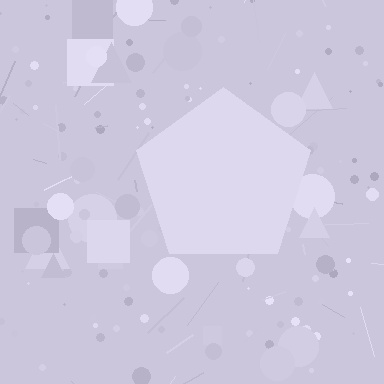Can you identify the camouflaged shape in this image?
The camouflaged shape is a pentagon.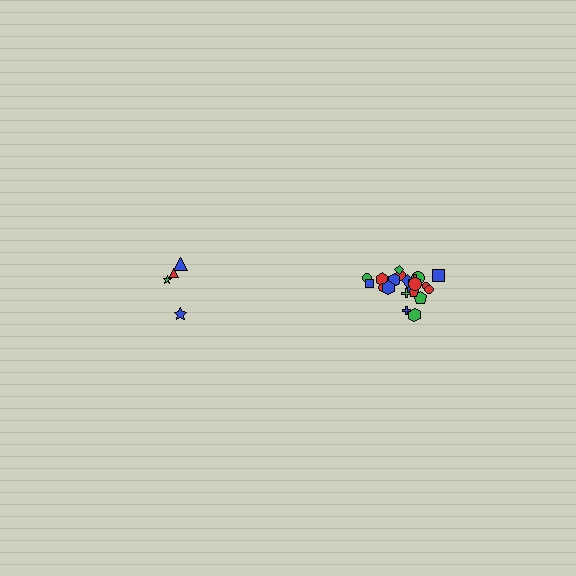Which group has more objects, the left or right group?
The right group.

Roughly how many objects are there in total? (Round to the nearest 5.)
Roughly 25 objects in total.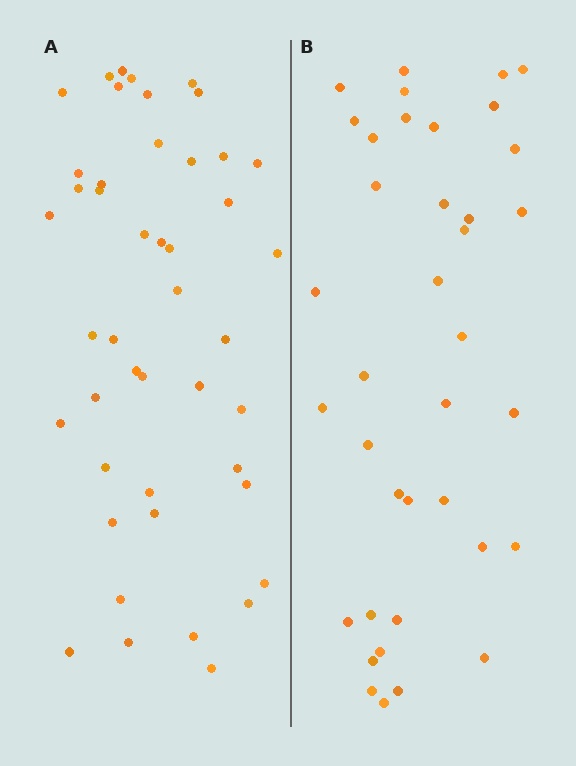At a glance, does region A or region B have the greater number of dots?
Region A (the left region) has more dots.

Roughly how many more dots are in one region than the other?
Region A has roughly 8 or so more dots than region B.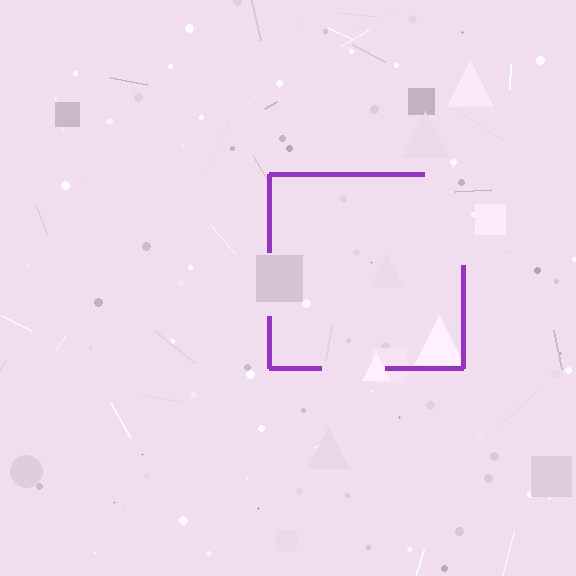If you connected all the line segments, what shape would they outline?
They would outline a square.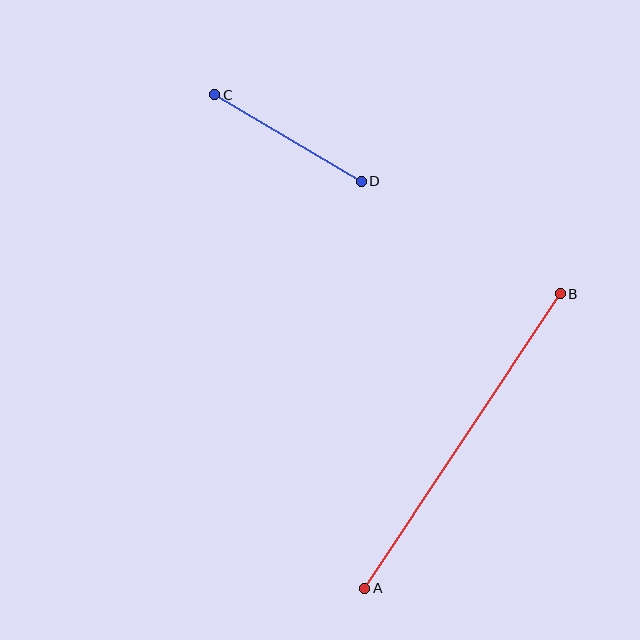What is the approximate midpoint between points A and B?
The midpoint is at approximately (462, 441) pixels.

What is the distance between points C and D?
The distance is approximately 170 pixels.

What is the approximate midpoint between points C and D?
The midpoint is at approximately (288, 138) pixels.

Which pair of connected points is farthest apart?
Points A and B are farthest apart.